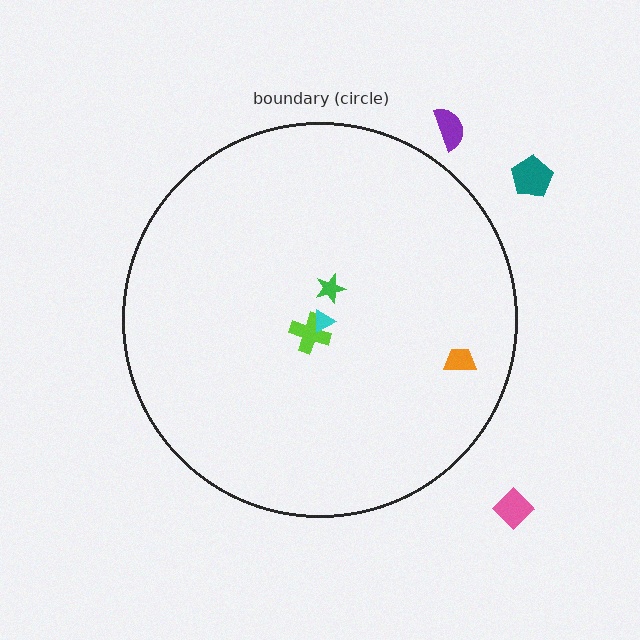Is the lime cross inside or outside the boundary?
Inside.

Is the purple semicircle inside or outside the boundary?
Outside.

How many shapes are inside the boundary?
4 inside, 3 outside.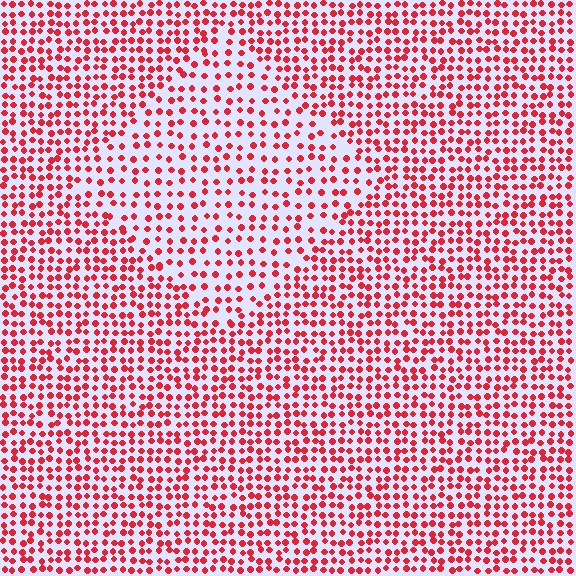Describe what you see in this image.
The image contains small red elements arranged at two different densities. A diamond-shaped region is visible where the elements are less densely packed than the surrounding area.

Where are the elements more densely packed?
The elements are more densely packed outside the diamond boundary.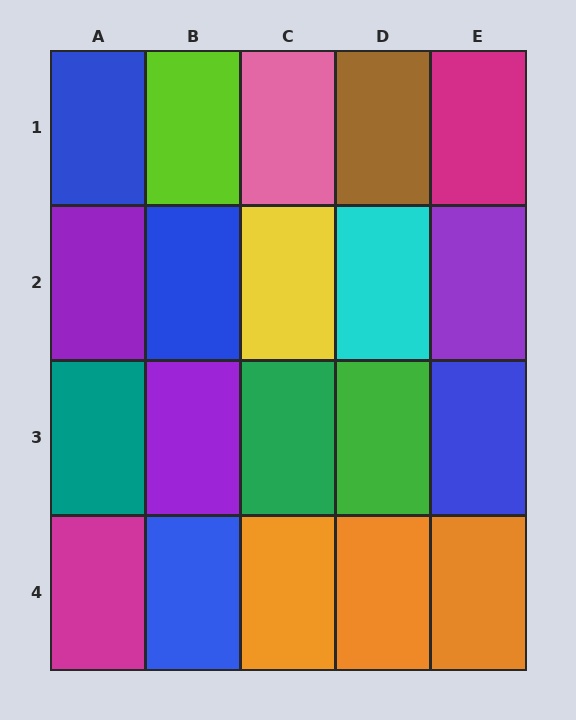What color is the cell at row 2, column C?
Yellow.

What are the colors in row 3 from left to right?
Teal, purple, green, green, blue.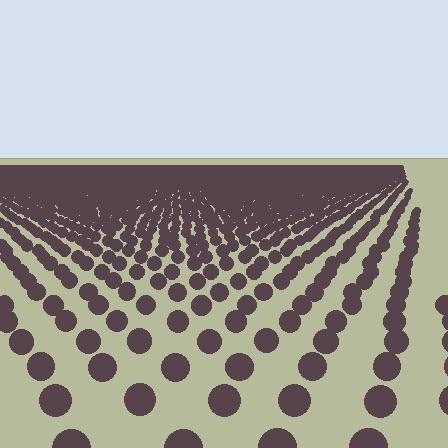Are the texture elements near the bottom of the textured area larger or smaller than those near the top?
Larger. Near the bottom, elements are closer to the viewer and appear at a bigger on-screen size.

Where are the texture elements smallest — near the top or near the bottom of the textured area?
Near the top.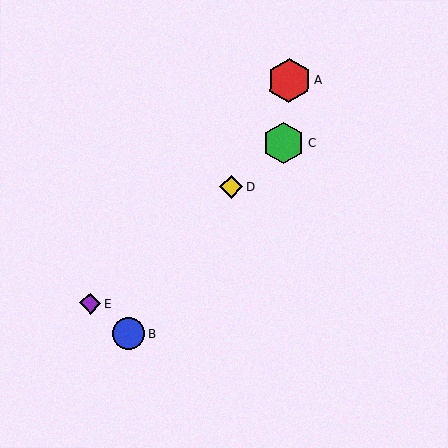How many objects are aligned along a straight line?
3 objects (C, D, E) are aligned along a straight line.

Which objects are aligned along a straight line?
Objects C, D, E are aligned along a straight line.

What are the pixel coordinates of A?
Object A is at (289, 81).